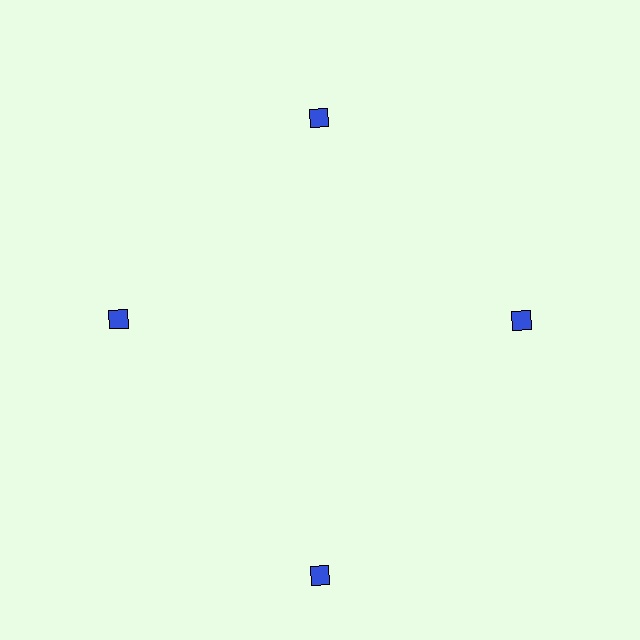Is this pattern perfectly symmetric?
No. The 4 blue squares are arranged in a ring, but one element near the 6 o'clock position is pushed outward from the center, breaking the 4-fold rotational symmetry.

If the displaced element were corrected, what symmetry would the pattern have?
It would have 4-fold rotational symmetry — the pattern would map onto itself every 90 degrees.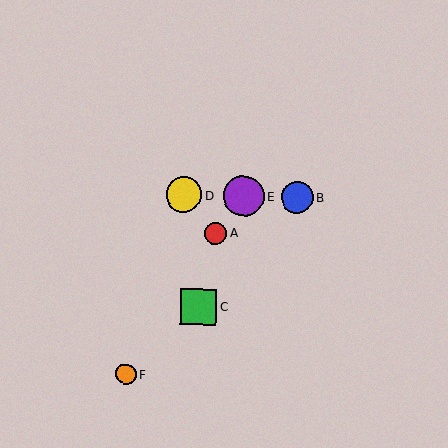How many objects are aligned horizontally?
3 objects (B, D, E) are aligned horizontally.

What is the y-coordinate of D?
Object D is at y≈195.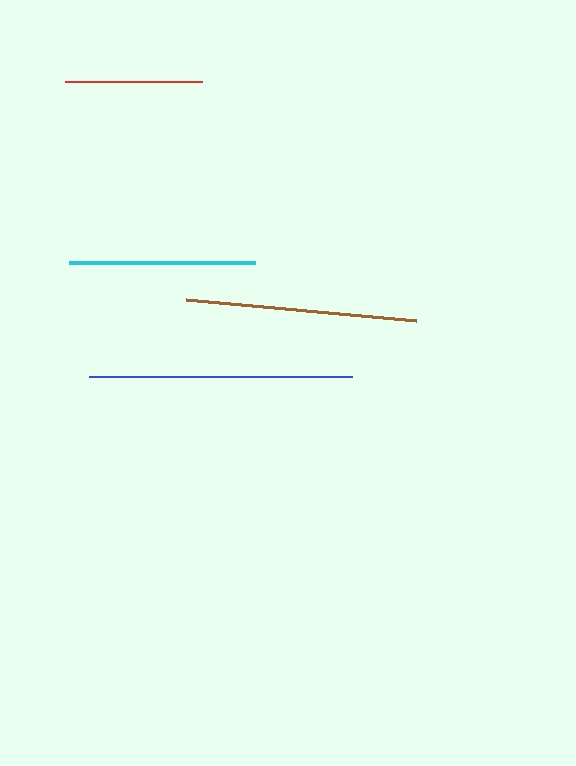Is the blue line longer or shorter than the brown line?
The blue line is longer than the brown line.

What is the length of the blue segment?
The blue segment is approximately 262 pixels long.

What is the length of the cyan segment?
The cyan segment is approximately 186 pixels long.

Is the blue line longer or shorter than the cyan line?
The blue line is longer than the cyan line.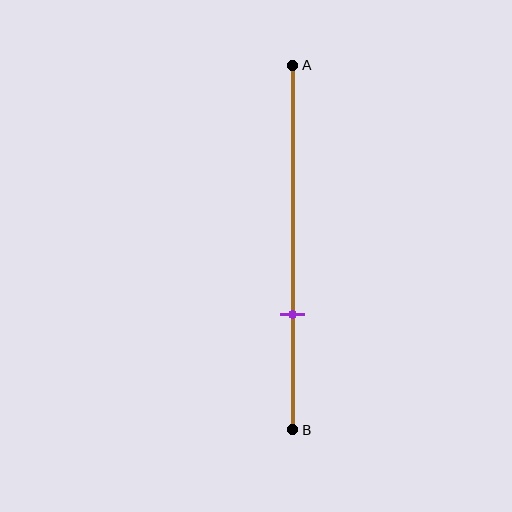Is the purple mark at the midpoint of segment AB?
No, the mark is at about 70% from A, not at the 50% midpoint.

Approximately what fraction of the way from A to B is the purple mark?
The purple mark is approximately 70% of the way from A to B.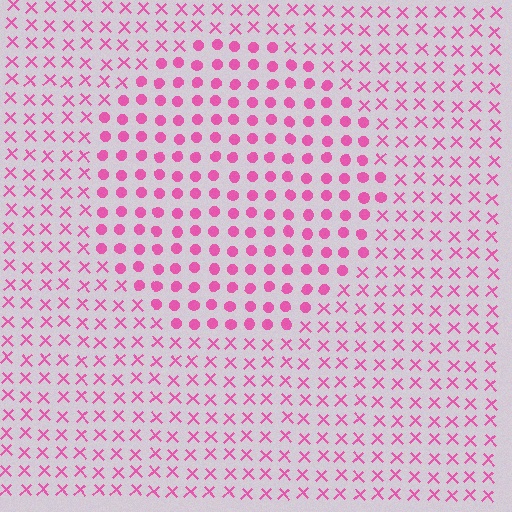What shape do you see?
I see a circle.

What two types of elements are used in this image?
The image uses circles inside the circle region and X marks outside it.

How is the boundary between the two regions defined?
The boundary is defined by a change in element shape: circles inside vs. X marks outside. All elements share the same color and spacing.